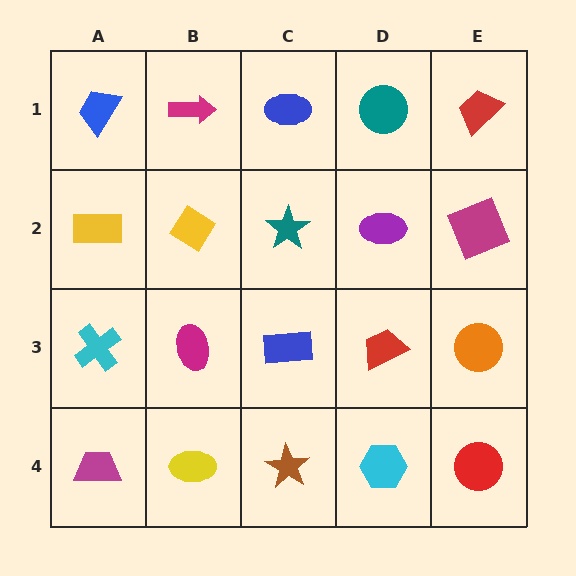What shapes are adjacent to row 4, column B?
A magenta ellipse (row 3, column B), a magenta trapezoid (row 4, column A), a brown star (row 4, column C).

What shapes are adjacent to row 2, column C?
A blue ellipse (row 1, column C), a blue rectangle (row 3, column C), a yellow diamond (row 2, column B), a purple ellipse (row 2, column D).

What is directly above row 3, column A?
A yellow rectangle.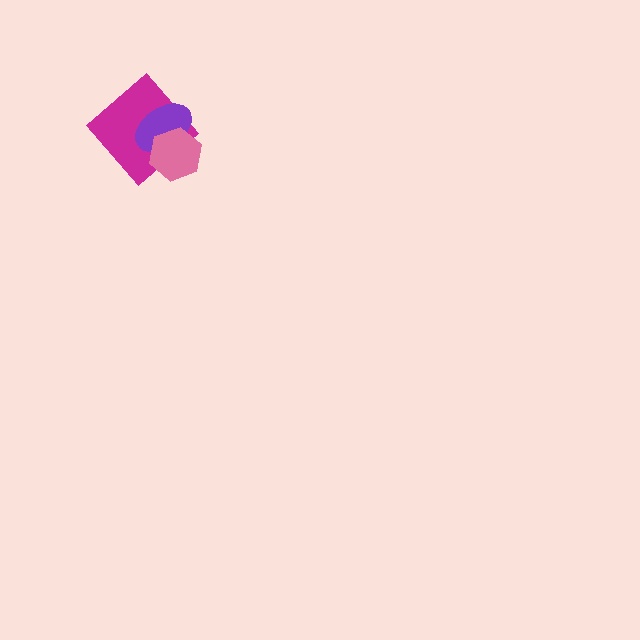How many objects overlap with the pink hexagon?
2 objects overlap with the pink hexagon.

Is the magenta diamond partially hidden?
Yes, it is partially covered by another shape.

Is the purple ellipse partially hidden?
Yes, it is partially covered by another shape.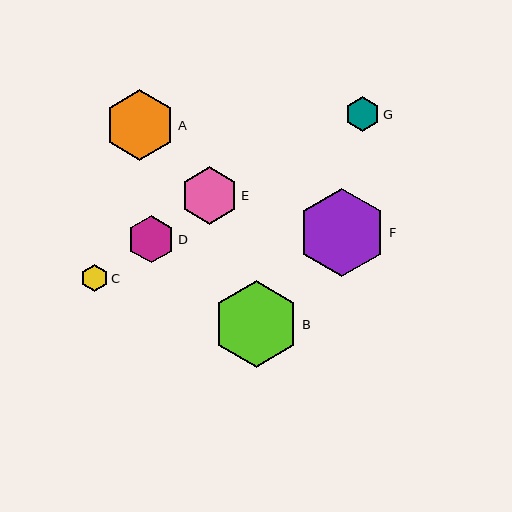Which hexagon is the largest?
Hexagon F is the largest with a size of approximately 88 pixels.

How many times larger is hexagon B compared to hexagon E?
Hexagon B is approximately 1.5 times the size of hexagon E.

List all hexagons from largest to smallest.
From largest to smallest: F, B, A, E, D, G, C.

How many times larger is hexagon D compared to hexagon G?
Hexagon D is approximately 1.4 times the size of hexagon G.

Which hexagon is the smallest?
Hexagon C is the smallest with a size of approximately 27 pixels.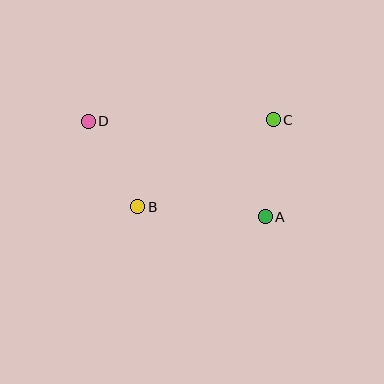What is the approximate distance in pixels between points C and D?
The distance between C and D is approximately 185 pixels.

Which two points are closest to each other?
Points A and C are closest to each other.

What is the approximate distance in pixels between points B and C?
The distance between B and C is approximately 161 pixels.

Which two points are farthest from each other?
Points A and D are farthest from each other.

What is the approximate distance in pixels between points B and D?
The distance between B and D is approximately 99 pixels.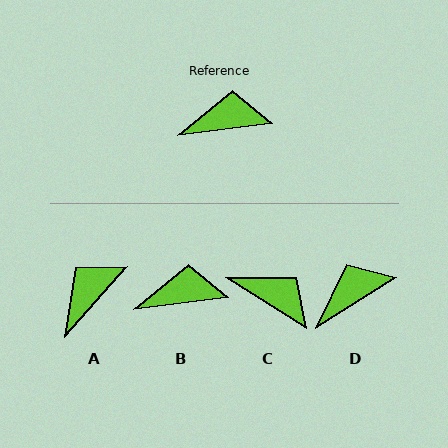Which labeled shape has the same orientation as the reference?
B.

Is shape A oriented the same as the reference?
No, it is off by about 42 degrees.